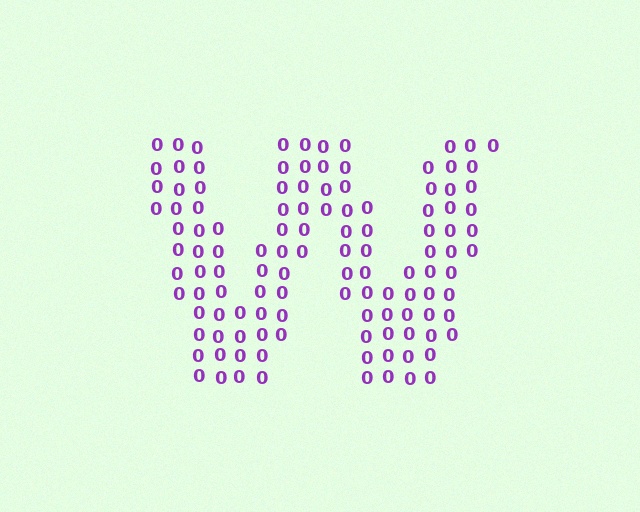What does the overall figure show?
The overall figure shows the letter W.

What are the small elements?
The small elements are digit 0's.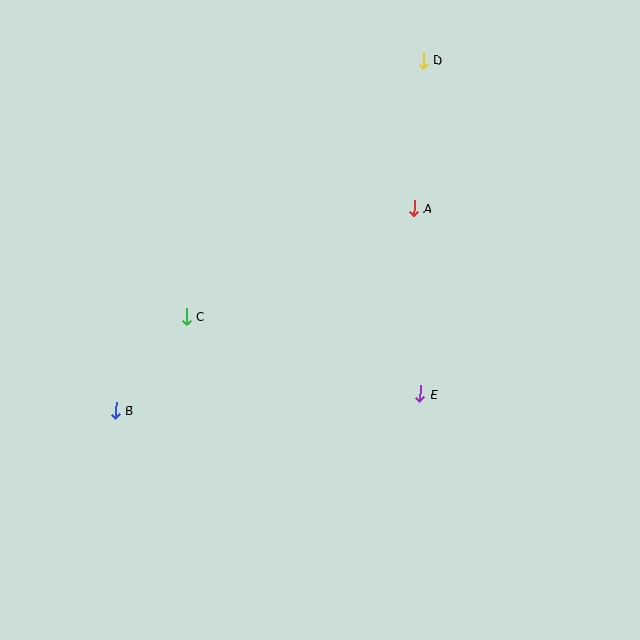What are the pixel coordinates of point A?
Point A is at (414, 208).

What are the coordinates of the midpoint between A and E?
The midpoint between A and E is at (417, 301).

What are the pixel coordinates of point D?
Point D is at (423, 60).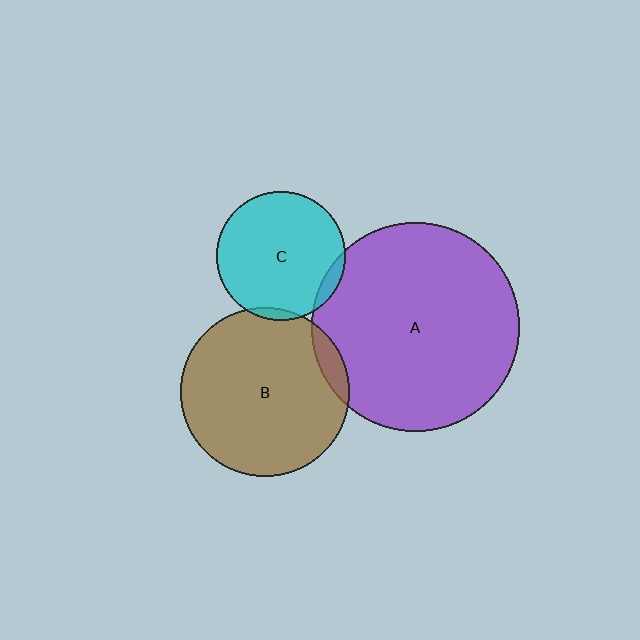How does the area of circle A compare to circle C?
Approximately 2.6 times.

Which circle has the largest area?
Circle A (purple).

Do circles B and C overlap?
Yes.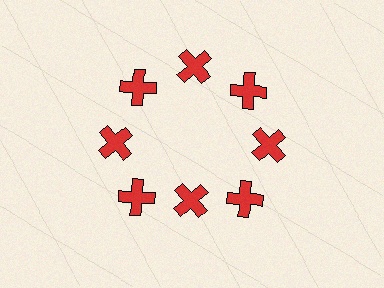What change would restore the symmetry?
The symmetry would be restored by moving it outward, back onto the ring so that all 8 crosses sit at equal angles and equal distance from the center.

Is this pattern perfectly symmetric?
No. The 8 red crosses are arranged in a ring, but one element near the 6 o'clock position is pulled inward toward the center, breaking the 8-fold rotational symmetry.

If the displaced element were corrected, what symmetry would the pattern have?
It would have 8-fold rotational symmetry — the pattern would map onto itself every 45 degrees.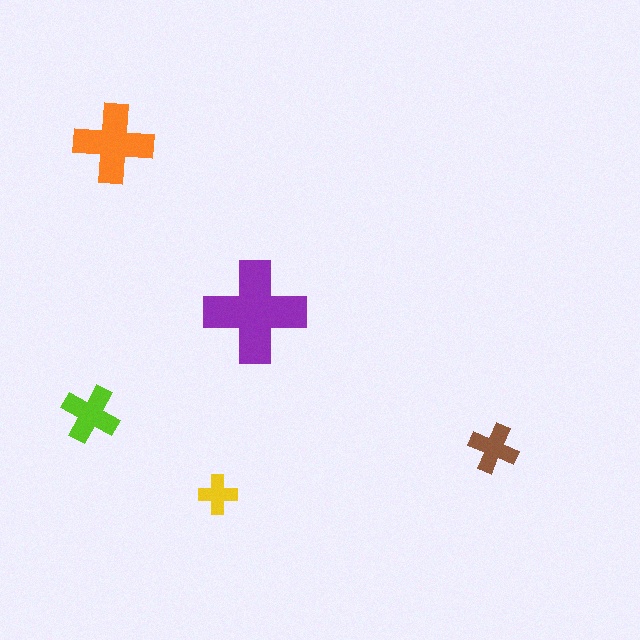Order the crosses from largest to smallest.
the purple one, the orange one, the lime one, the brown one, the yellow one.